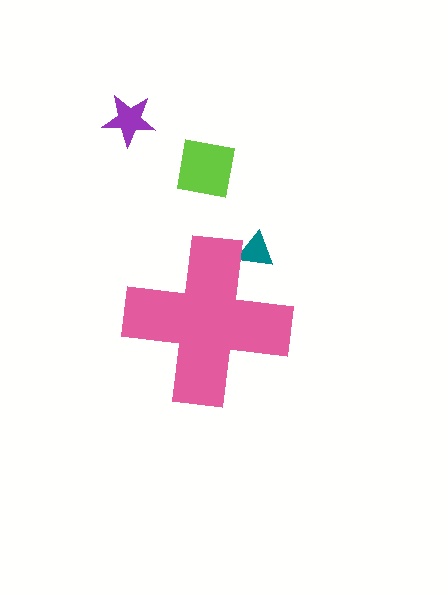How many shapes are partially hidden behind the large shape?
1 shape is partially hidden.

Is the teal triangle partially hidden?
Yes, the teal triangle is partially hidden behind the pink cross.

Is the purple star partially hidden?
No, the purple star is fully visible.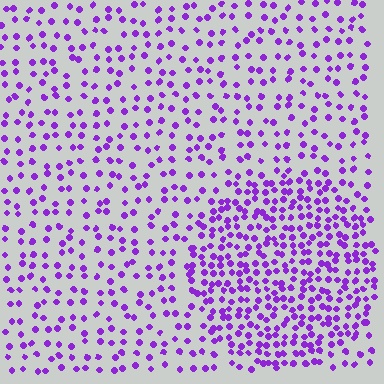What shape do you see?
I see a circle.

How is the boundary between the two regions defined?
The boundary is defined by a change in element density (approximately 2.1x ratio). All elements are the same color, size, and shape.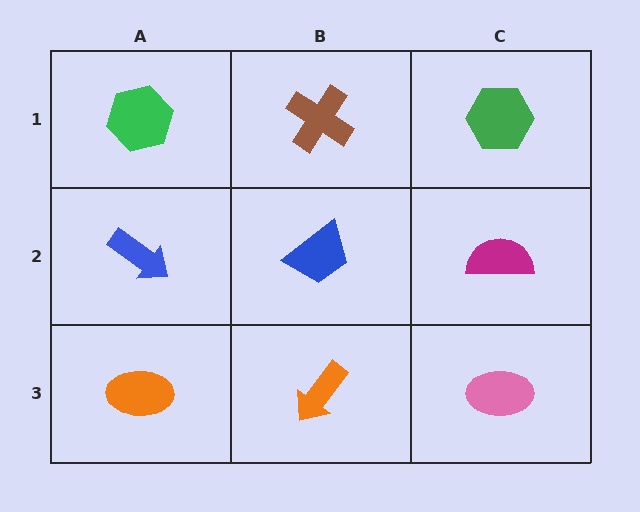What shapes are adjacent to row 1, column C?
A magenta semicircle (row 2, column C), a brown cross (row 1, column B).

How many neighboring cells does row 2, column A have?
3.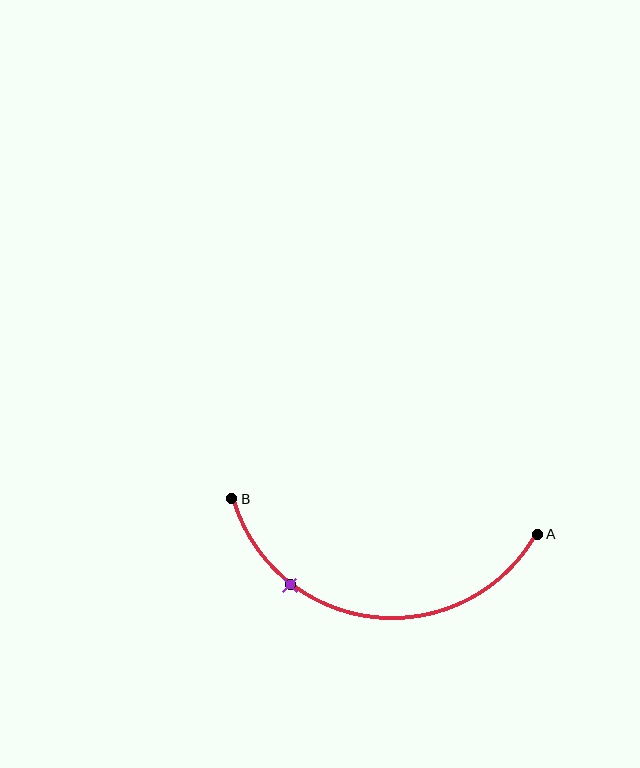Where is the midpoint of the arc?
The arc midpoint is the point on the curve farthest from the straight line joining A and B. It sits below that line.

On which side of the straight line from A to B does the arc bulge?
The arc bulges below the straight line connecting A and B.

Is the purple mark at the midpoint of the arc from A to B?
No. The purple mark lies on the arc but is closer to endpoint B. The arc midpoint would be at the point on the curve equidistant along the arc from both A and B.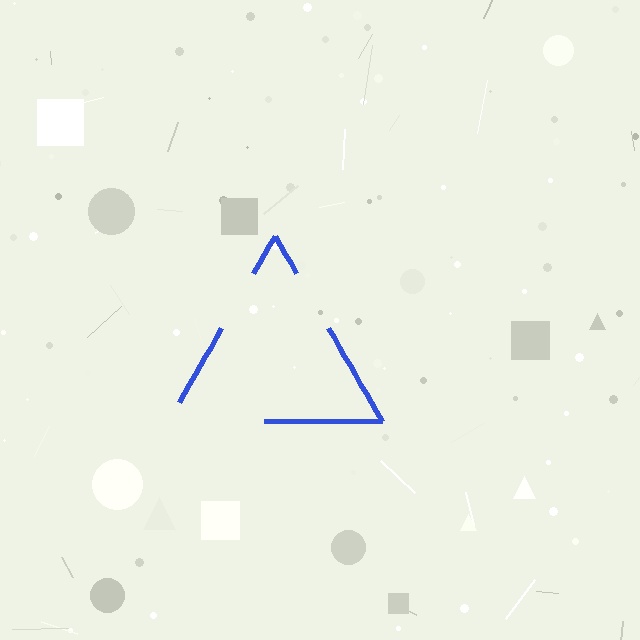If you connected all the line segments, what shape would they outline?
They would outline a triangle.